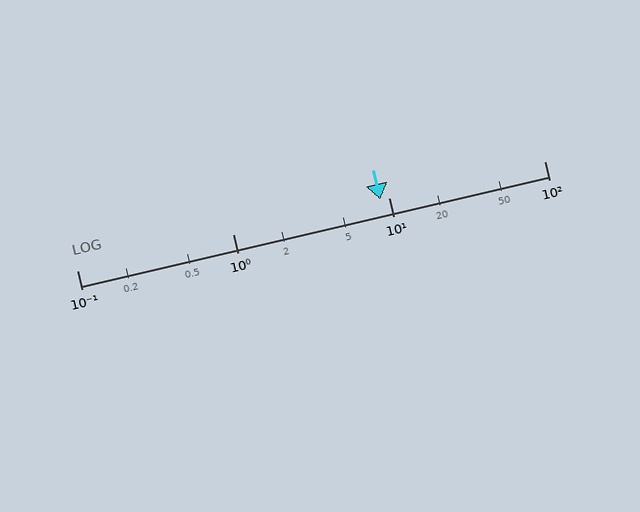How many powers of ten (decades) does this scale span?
The scale spans 3 decades, from 0.1 to 100.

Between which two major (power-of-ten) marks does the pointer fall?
The pointer is between 1 and 10.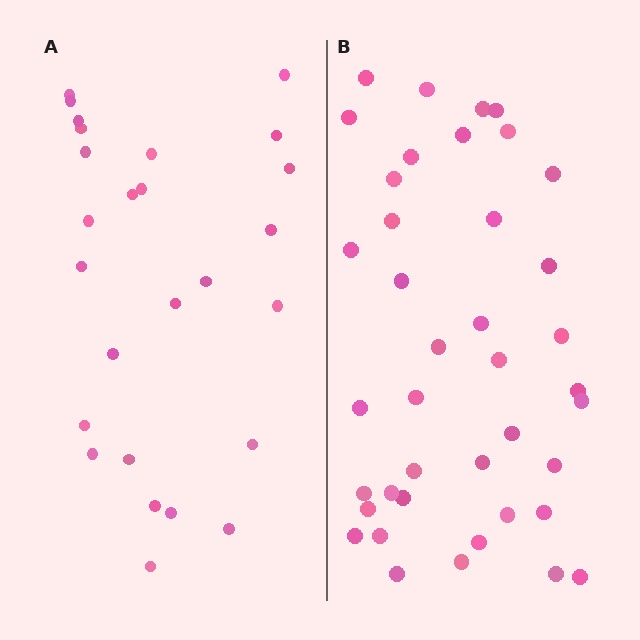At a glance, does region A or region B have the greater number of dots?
Region B (the right region) has more dots.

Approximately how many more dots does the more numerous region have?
Region B has approximately 15 more dots than region A.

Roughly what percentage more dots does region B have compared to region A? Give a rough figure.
About 55% more.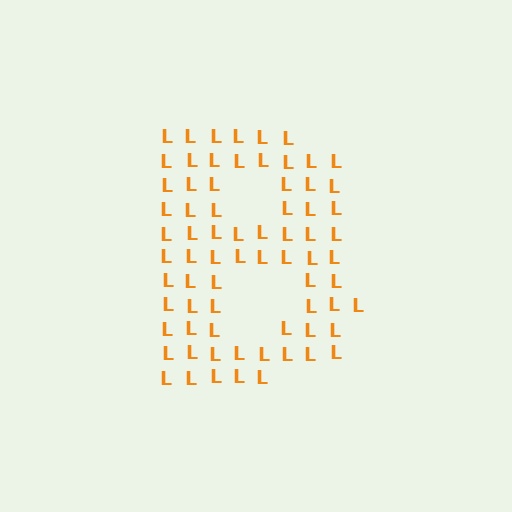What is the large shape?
The large shape is the letter B.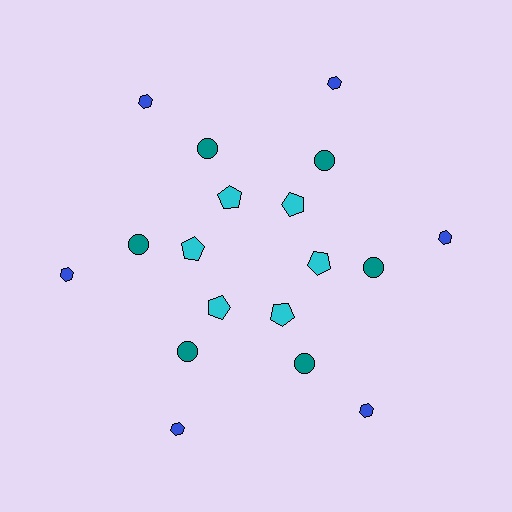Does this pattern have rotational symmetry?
Yes, this pattern has 6-fold rotational symmetry. It looks the same after rotating 60 degrees around the center.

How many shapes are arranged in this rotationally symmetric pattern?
There are 18 shapes, arranged in 6 groups of 3.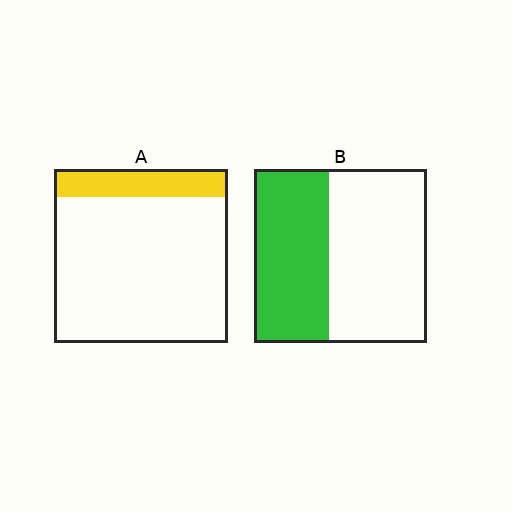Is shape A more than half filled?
No.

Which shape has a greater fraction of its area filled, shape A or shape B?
Shape B.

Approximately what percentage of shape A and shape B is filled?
A is approximately 15% and B is approximately 45%.